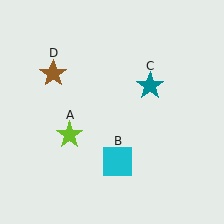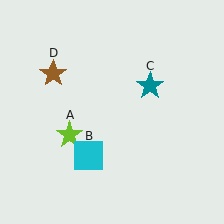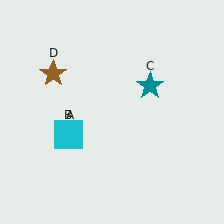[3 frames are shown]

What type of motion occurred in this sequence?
The cyan square (object B) rotated clockwise around the center of the scene.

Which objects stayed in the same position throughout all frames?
Lime star (object A) and teal star (object C) and brown star (object D) remained stationary.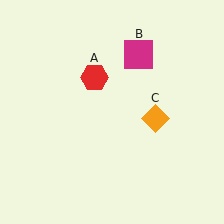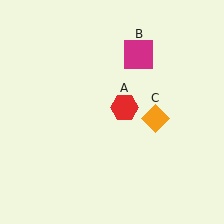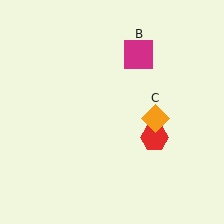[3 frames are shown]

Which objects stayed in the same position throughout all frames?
Magenta square (object B) and orange diamond (object C) remained stationary.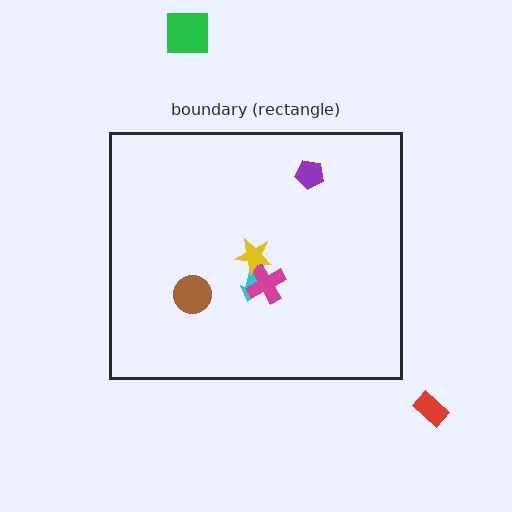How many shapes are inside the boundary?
5 inside, 2 outside.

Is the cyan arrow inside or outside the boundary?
Inside.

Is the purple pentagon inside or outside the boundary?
Inside.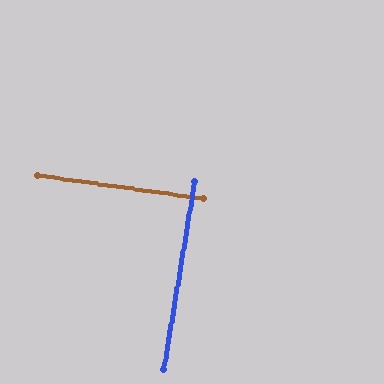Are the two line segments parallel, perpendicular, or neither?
Perpendicular — they meet at approximately 88°.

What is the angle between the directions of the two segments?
Approximately 88 degrees.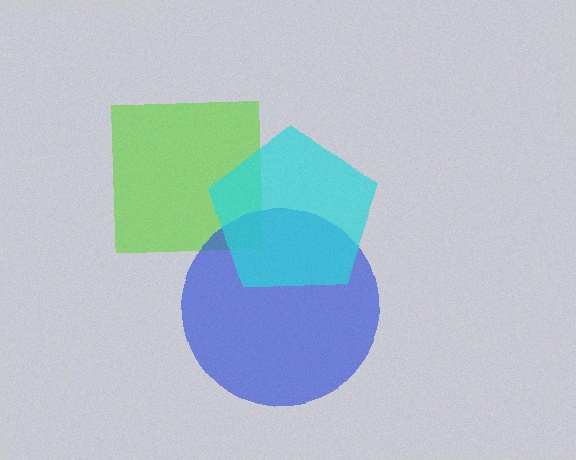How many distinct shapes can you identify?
There are 3 distinct shapes: a lime square, a blue circle, a cyan pentagon.